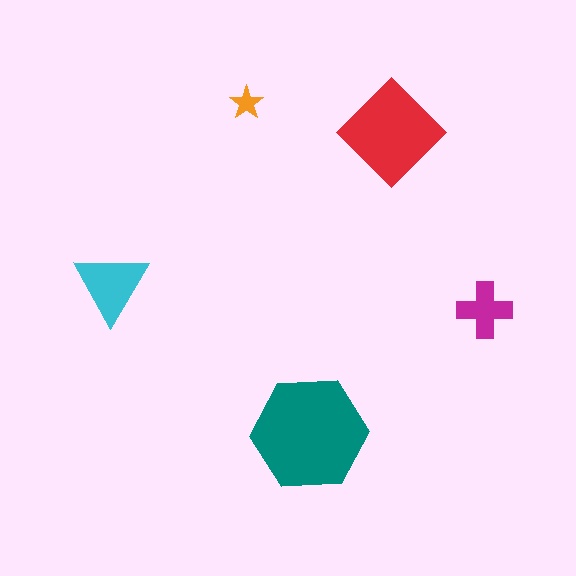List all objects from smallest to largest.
The orange star, the magenta cross, the cyan triangle, the red diamond, the teal hexagon.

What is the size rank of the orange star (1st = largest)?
5th.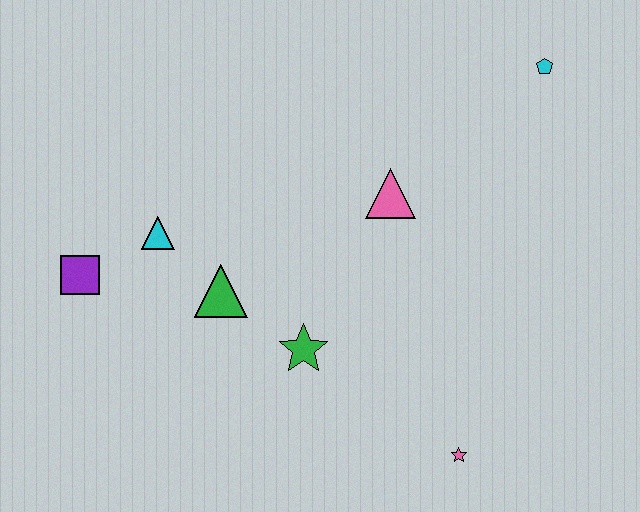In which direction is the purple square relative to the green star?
The purple square is to the left of the green star.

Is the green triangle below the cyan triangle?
Yes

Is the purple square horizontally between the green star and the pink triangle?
No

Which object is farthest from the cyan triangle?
The cyan pentagon is farthest from the cyan triangle.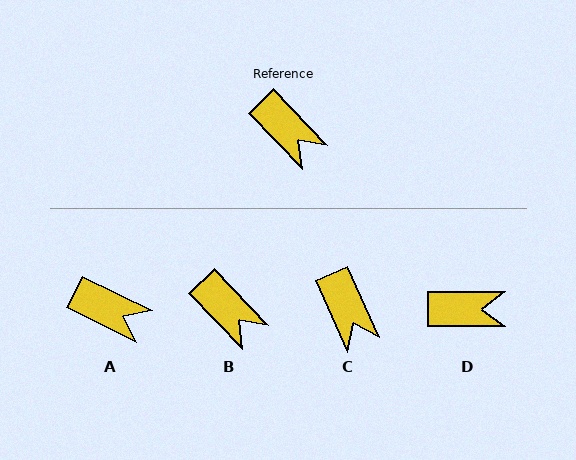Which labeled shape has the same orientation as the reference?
B.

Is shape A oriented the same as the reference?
No, it is off by about 20 degrees.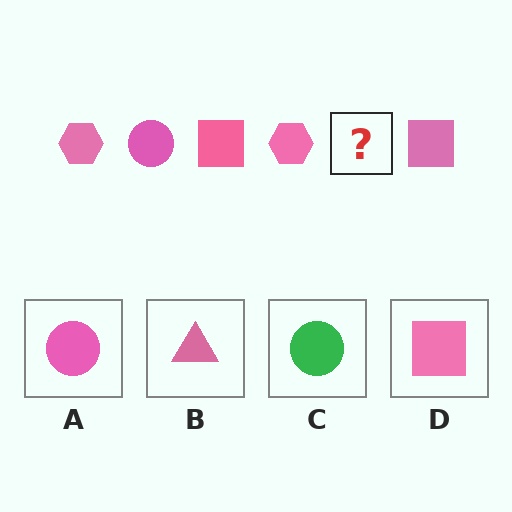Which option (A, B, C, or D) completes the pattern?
A.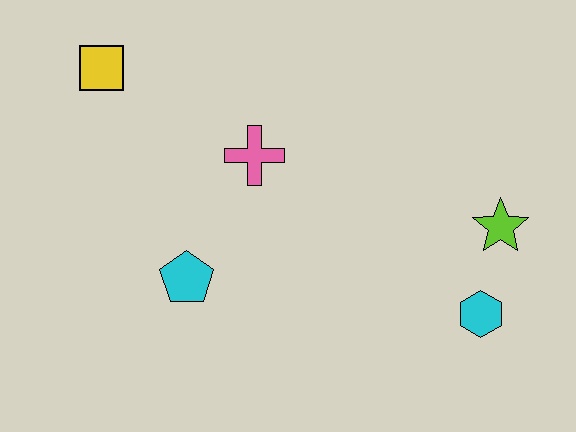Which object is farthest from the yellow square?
The cyan hexagon is farthest from the yellow square.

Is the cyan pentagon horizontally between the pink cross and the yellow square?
Yes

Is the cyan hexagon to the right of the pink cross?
Yes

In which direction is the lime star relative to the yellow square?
The lime star is to the right of the yellow square.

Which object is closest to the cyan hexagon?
The lime star is closest to the cyan hexagon.